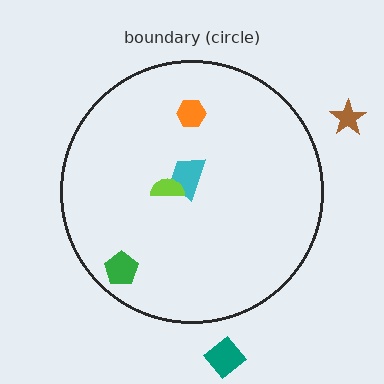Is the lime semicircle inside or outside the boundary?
Inside.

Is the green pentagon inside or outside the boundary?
Inside.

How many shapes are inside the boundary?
4 inside, 2 outside.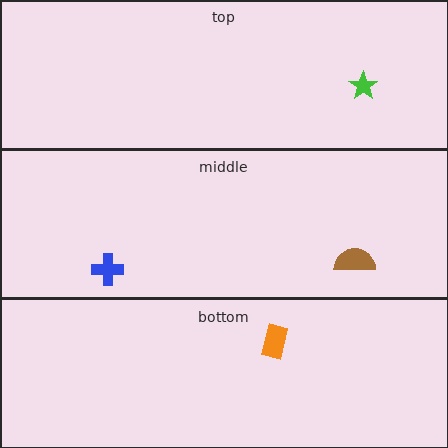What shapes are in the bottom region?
The orange rectangle.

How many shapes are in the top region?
1.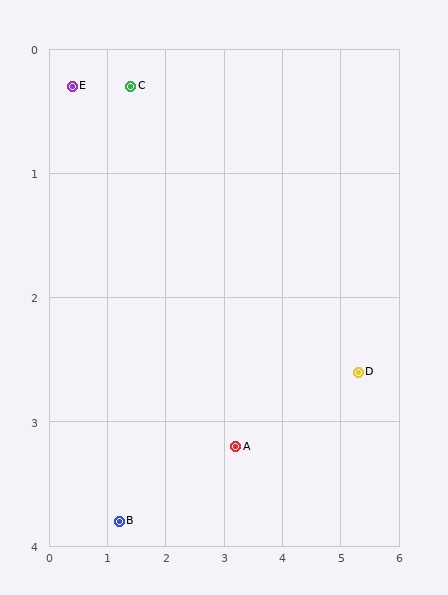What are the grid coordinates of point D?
Point D is at approximately (5.3, 2.6).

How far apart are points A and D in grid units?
Points A and D are about 2.2 grid units apart.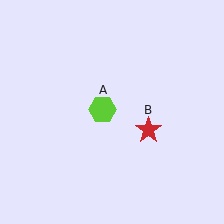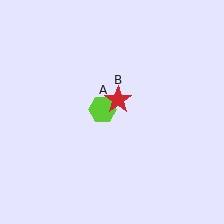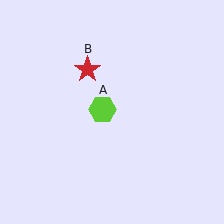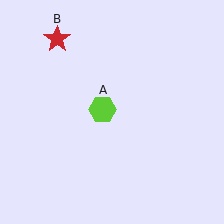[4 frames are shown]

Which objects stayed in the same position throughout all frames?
Lime hexagon (object A) remained stationary.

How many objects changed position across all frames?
1 object changed position: red star (object B).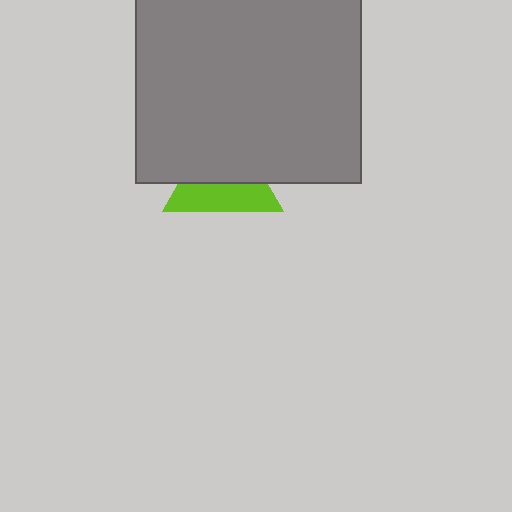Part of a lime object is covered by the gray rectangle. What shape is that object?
It is a triangle.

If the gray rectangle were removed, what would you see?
You would see the complete lime triangle.